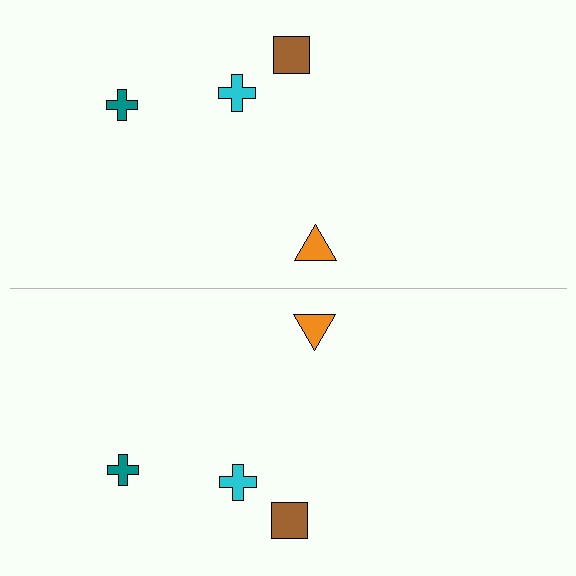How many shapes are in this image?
There are 8 shapes in this image.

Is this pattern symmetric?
Yes, this pattern has bilateral (reflection) symmetry.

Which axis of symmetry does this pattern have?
The pattern has a horizontal axis of symmetry running through the center of the image.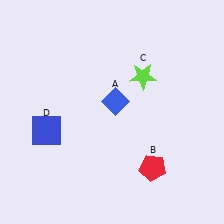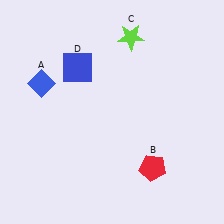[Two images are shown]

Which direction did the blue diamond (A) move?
The blue diamond (A) moved left.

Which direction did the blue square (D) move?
The blue square (D) moved up.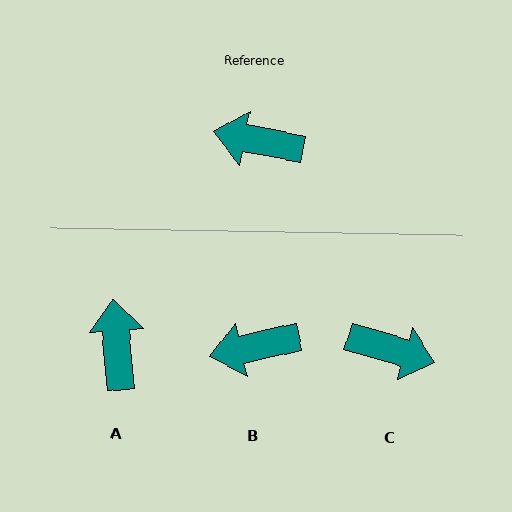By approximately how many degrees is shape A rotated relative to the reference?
Approximately 75 degrees clockwise.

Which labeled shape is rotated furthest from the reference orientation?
C, about 174 degrees away.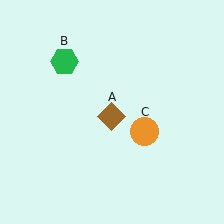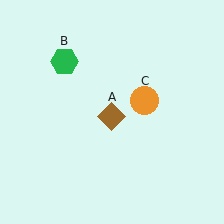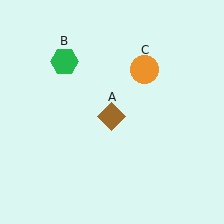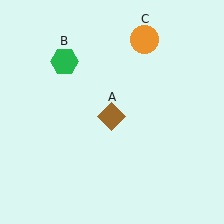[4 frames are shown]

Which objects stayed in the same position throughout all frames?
Brown diamond (object A) and green hexagon (object B) remained stationary.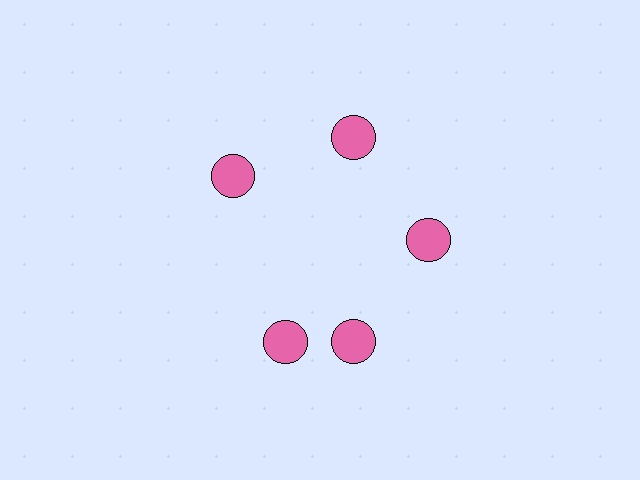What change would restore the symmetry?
The symmetry would be restored by rotating it back into even spacing with its neighbors so that all 5 circles sit at equal angles and equal distance from the center.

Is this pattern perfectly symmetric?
No. The 5 pink circles are arranged in a ring, but one element near the 8 o'clock position is rotated out of alignment along the ring, breaking the 5-fold rotational symmetry.